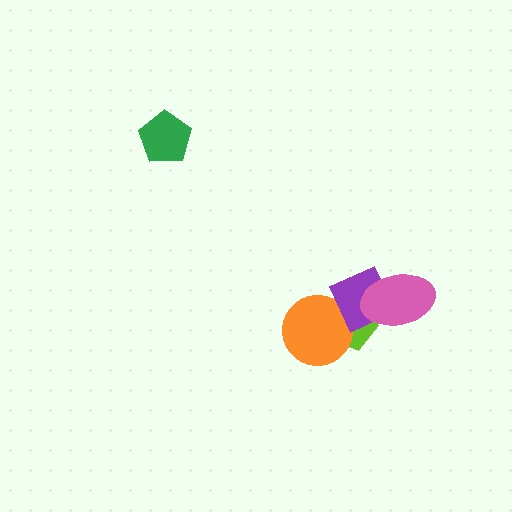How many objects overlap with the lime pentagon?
3 objects overlap with the lime pentagon.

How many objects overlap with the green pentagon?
0 objects overlap with the green pentagon.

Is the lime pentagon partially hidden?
Yes, it is partially covered by another shape.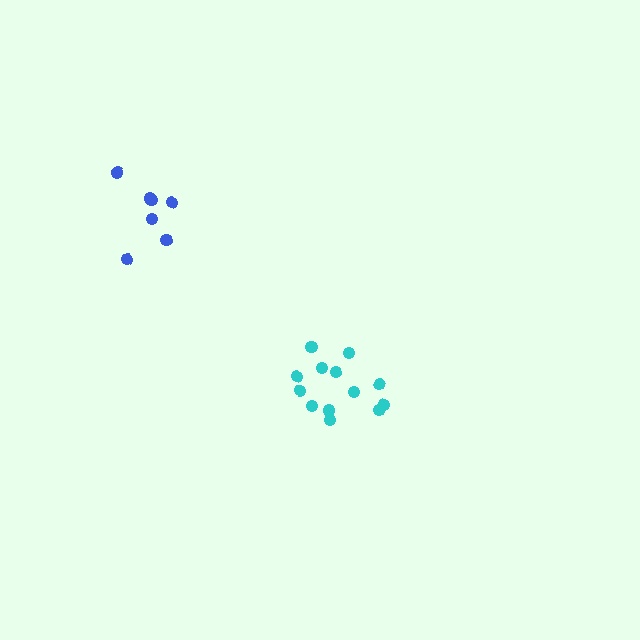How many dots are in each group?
Group 1: 7 dots, Group 2: 13 dots (20 total).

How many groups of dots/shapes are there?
There are 2 groups.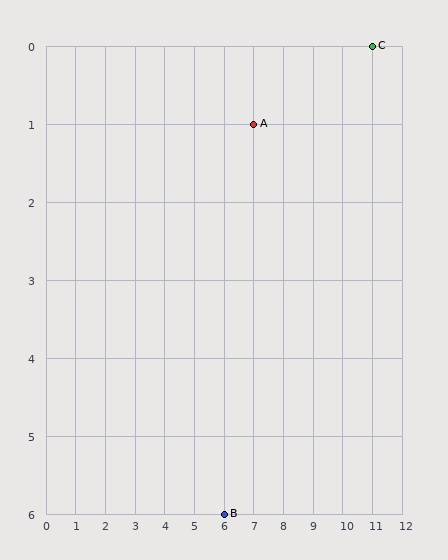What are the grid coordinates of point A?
Point A is at grid coordinates (7, 1).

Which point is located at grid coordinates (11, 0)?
Point C is at (11, 0).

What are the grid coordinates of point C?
Point C is at grid coordinates (11, 0).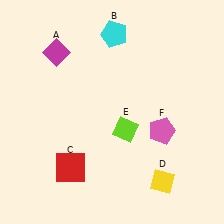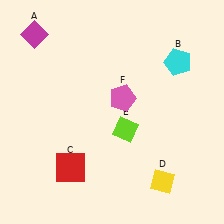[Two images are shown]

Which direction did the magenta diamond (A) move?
The magenta diamond (A) moved left.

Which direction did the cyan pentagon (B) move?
The cyan pentagon (B) moved right.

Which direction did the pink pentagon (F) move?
The pink pentagon (F) moved left.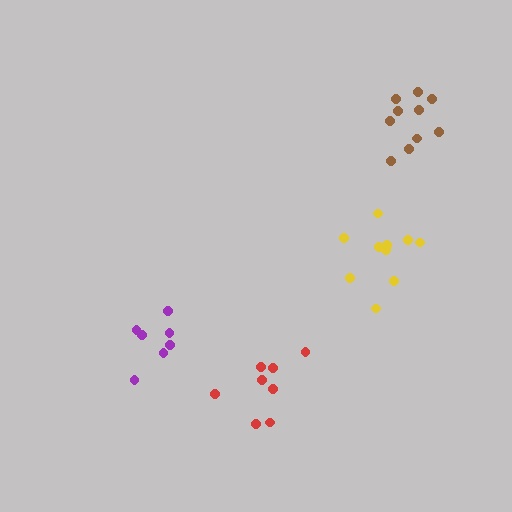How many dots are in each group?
Group 1: 10 dots, Group 2: 8 dots, Group 3: 7 dots, Group 4: 10 dots (35 total).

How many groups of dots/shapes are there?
There are 4 groups.